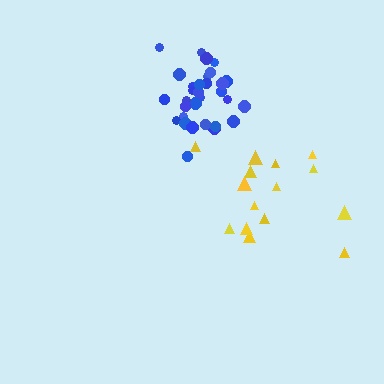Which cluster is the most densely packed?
Blue.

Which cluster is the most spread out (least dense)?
Yellow.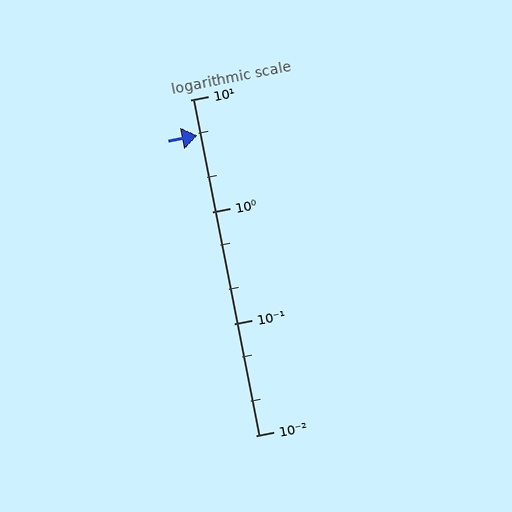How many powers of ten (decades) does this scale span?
The scale spans 3 decades, from 0.01 to 10.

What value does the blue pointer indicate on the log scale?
The pointer indicates approximately 4.8.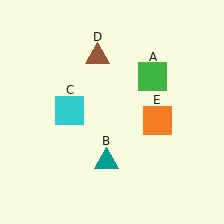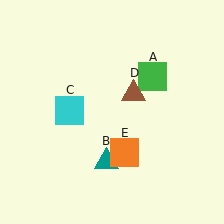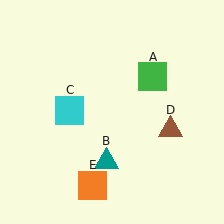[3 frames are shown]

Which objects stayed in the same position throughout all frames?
Green square (object A) and teal triangle (object B) and cyan square (object C) remained stationary.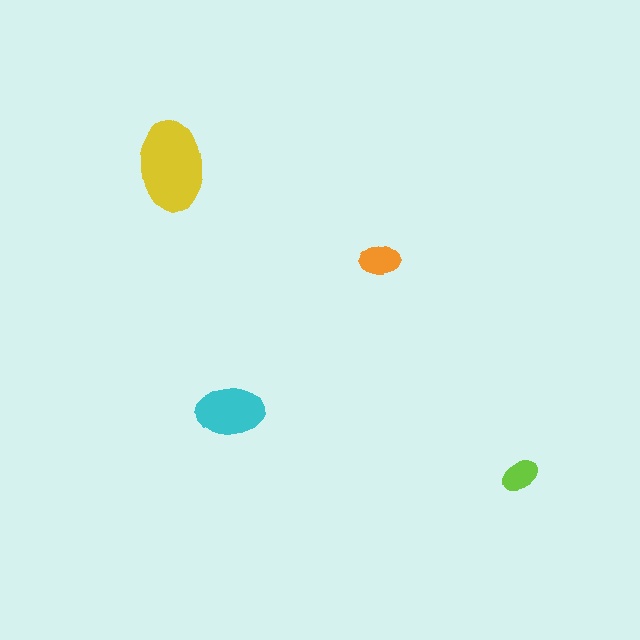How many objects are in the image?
There are 4 objects in the image.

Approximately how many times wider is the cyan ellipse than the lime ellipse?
About 2 times wider.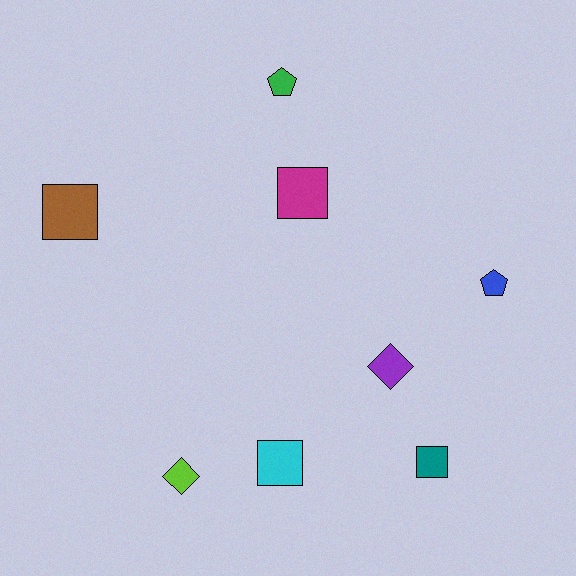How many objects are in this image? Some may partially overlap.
There are 8 objects.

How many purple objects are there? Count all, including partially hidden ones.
There is 1 purple object.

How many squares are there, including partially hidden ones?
There are 4 squares.